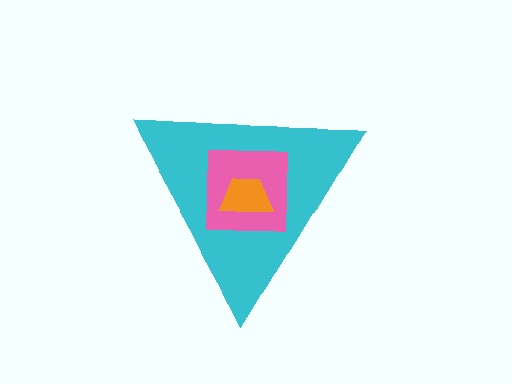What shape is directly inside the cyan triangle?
The pink square.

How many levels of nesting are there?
3.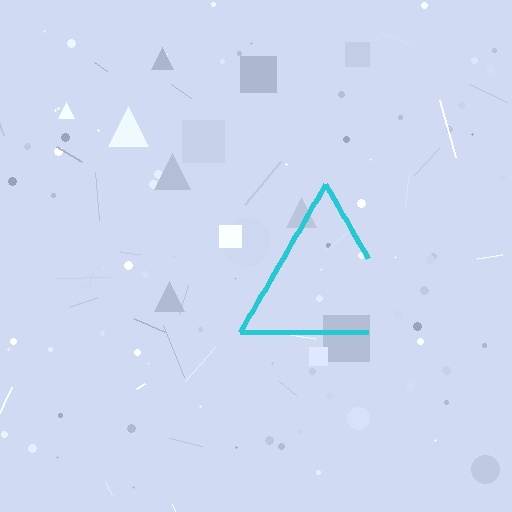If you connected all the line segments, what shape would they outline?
They would outline a triangle.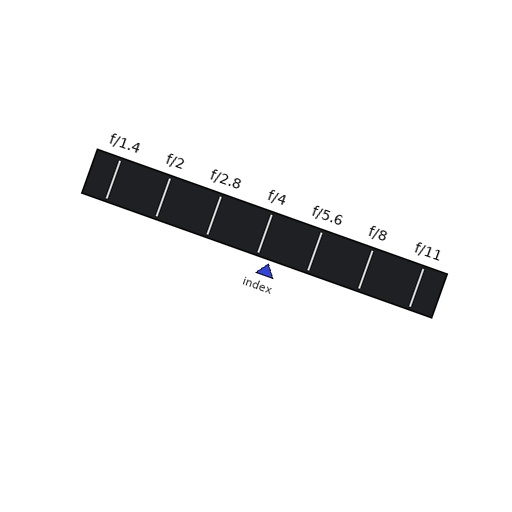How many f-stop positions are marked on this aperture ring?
There are 7 f-stop positions marked.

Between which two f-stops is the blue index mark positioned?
The index mark is between f/4 and f/5.6.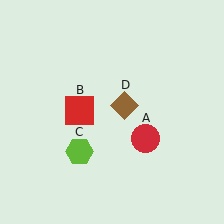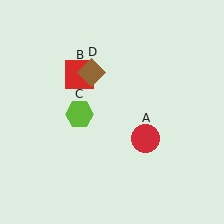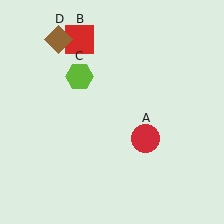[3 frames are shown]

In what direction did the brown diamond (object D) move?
The brown diamond (object D) moved up and to the left.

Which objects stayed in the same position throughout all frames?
Red circle (object A) remained stationary.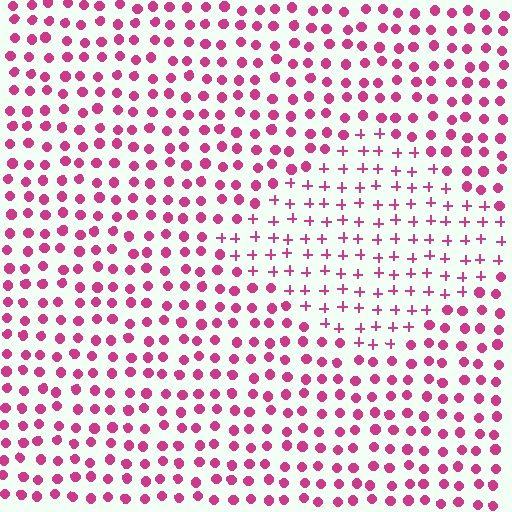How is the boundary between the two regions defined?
The boundary is defined by a change in element shape: plus signs inside vs. circles outside. All elements share the same color and spacing.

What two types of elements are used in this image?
The image uses plus signs inside the diamond region and circles outside it.